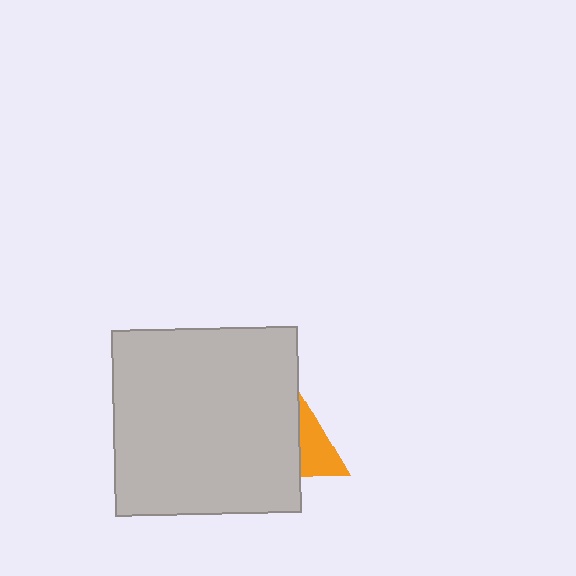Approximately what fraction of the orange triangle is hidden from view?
Roughly 62% of the orange triangle is hidden behind the light gray square.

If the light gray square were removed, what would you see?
You would see the complete orange triangle.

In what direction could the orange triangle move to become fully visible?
The orange triangle could move right. That would shift it out from behind the light gray square entirely.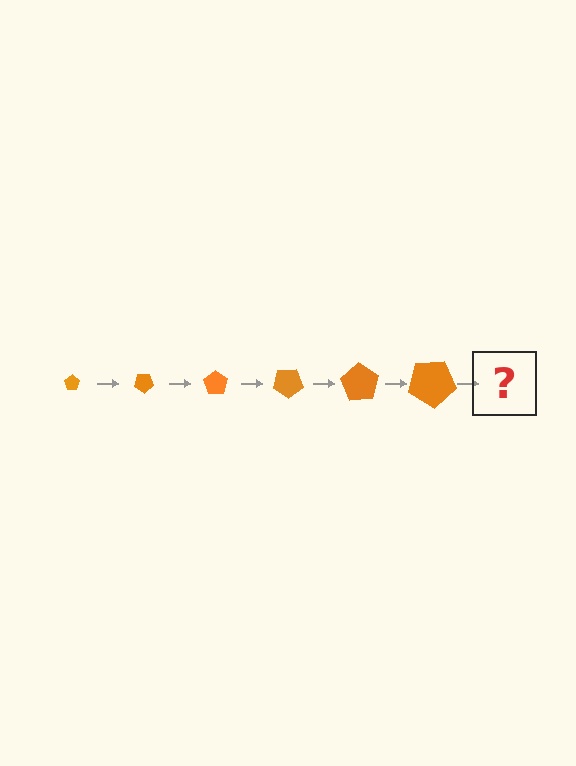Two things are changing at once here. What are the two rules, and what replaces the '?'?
The two rules are that the pentagon grows larger each step and it rotates 35 degrees each step. The '?' should be a pentagon, larger than the previous one and rotated 210 degrees from the start.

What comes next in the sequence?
The next element should be a pentagon, larger than the previous one and rotated 210 degrees from the start.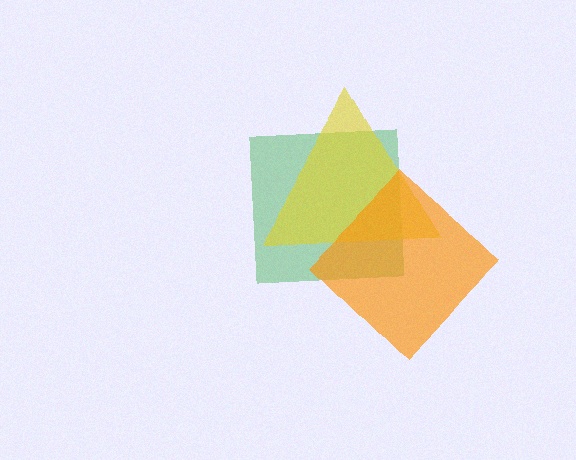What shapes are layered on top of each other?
The layered shapes are: a green square, a yellow triangle, an orange diamond.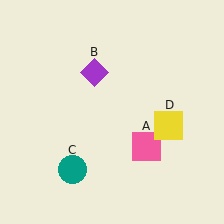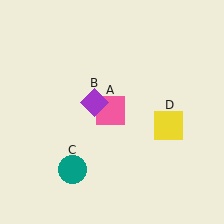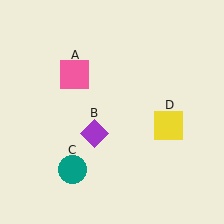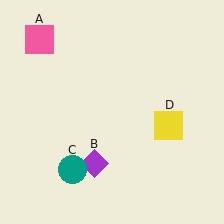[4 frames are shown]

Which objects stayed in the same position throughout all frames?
Teal circle (object C) and yellow square (object D) remained stationary.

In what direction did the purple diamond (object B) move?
The purple diamond (object B) moved down.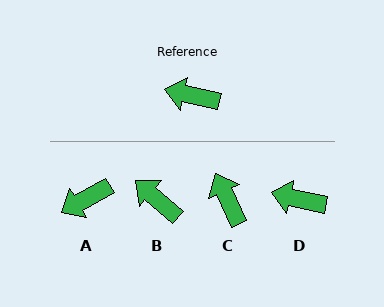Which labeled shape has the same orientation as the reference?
D.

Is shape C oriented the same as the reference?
No, it is off by about 52 degrees.